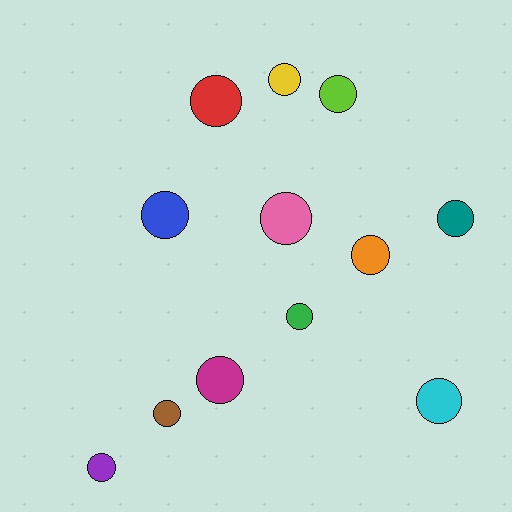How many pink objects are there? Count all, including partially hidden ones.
There is 1 pink object.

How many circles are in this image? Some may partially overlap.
There are 12 circles.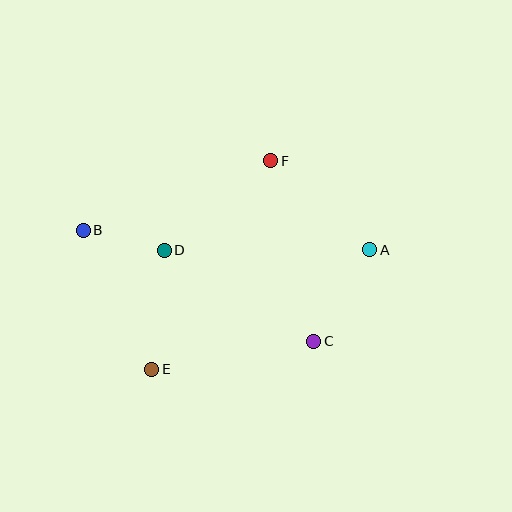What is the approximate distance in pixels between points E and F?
The distance between E and F is approximately 240 pixels.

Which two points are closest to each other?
Points B and D are closest to each other.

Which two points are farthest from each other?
Points A and B are farthest from each other.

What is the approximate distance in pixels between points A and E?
The distance between A and E is approximately 249 pixels.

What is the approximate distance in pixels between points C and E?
The distance between C and E is approximately 165 pixels.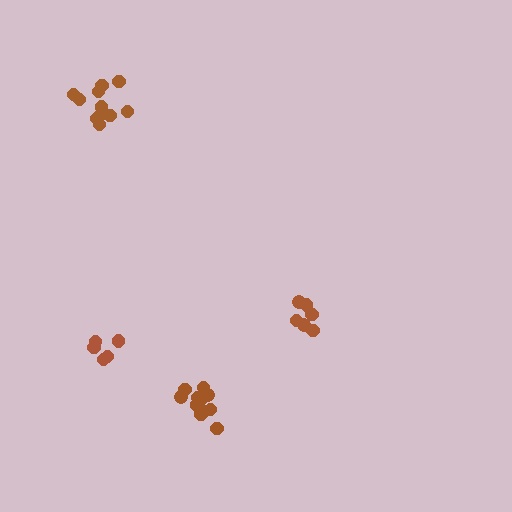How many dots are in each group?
Group 1: 6 dots, Group 2: 11 dots, Group 3: 11 dots, Group 4: 5 dots (33 total).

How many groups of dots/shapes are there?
There are 4 groups.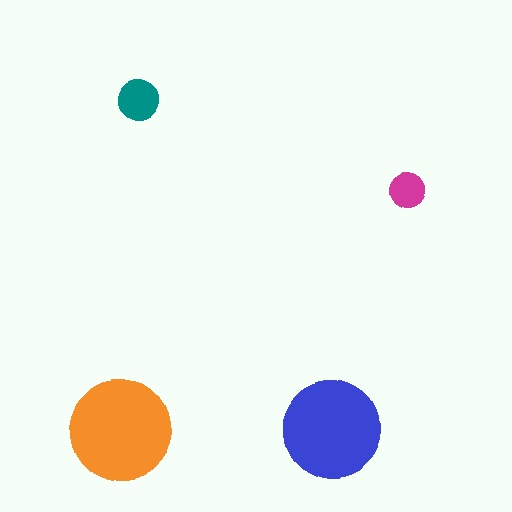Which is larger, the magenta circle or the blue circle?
The blue one.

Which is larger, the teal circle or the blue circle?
The blue one.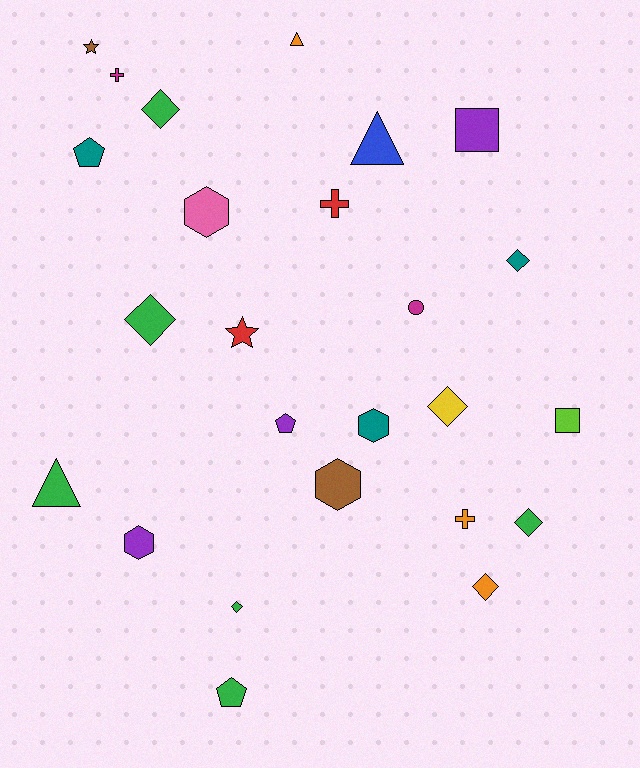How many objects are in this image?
There are 25 objects.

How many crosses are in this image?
There are 3 crosses.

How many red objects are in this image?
There are 2 red objects.